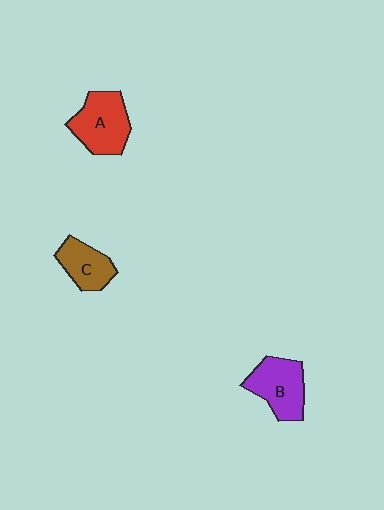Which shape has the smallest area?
Shape C (brown).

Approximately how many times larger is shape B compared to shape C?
Approximately 1.3 times.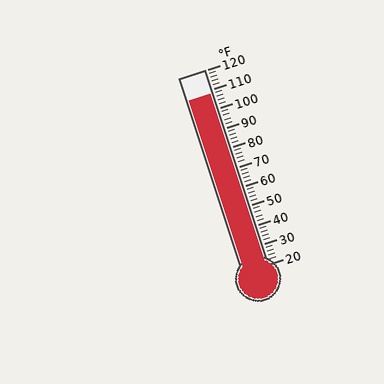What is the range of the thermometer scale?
The thermometer scale ranges from 20°F to 120°F.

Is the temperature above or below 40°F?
The temperature is above 40°F.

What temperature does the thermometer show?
The thermometer shows approximately 108°F.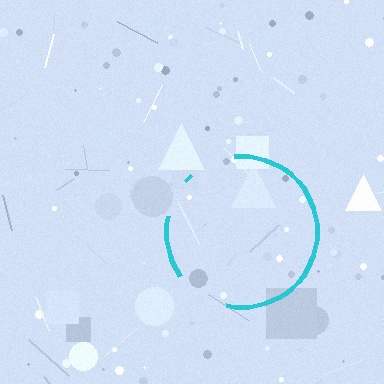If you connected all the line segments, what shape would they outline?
They would outline a circle.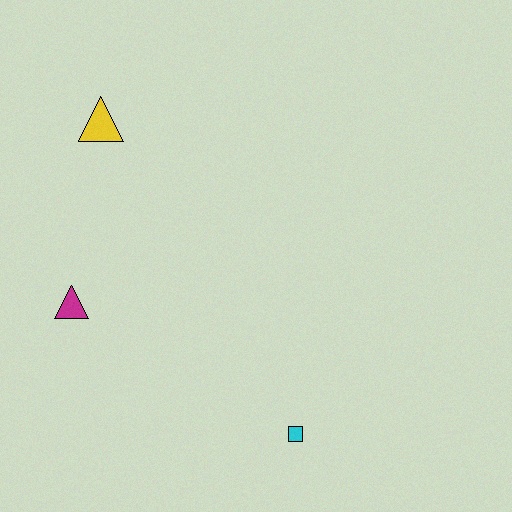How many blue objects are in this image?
There are no blue objects.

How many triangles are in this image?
There are 2 triangles.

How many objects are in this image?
There are 3 objects.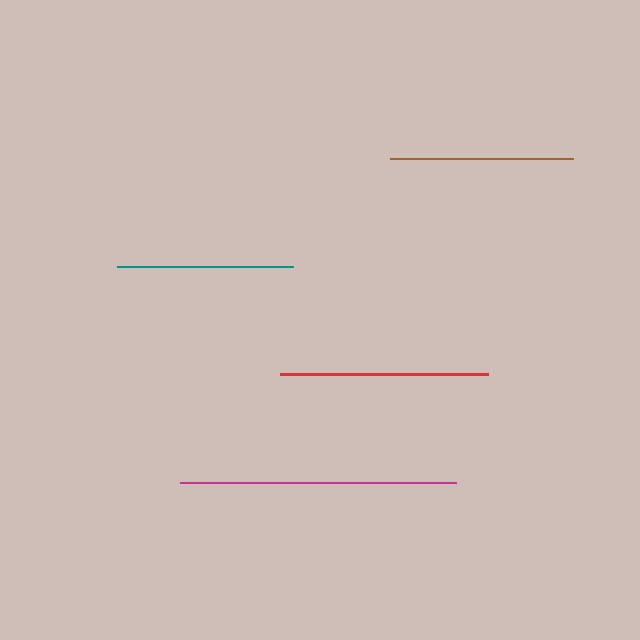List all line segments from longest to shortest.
From longest to shortest: magenta, red, brown, teal.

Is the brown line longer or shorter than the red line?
The red line is longer than the brown line.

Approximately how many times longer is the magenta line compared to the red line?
The magenta line is approximately 1.3 times the length of the red line.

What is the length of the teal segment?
The teal segment is approximately 176 pixels long.